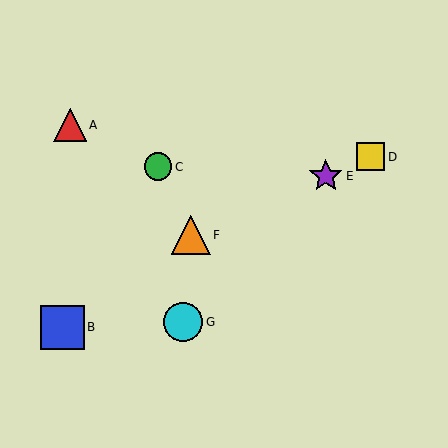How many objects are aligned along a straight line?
3 objects (D, E, F) are aligned along a straight line.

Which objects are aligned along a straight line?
Objects D, E, F are aligned along a straight line.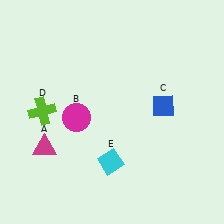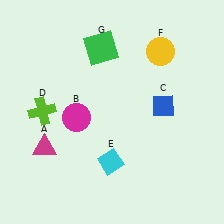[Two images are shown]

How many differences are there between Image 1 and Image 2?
There are 2 differences between the two images.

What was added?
A yellow circle (F), a green square (G) were added in Image 2.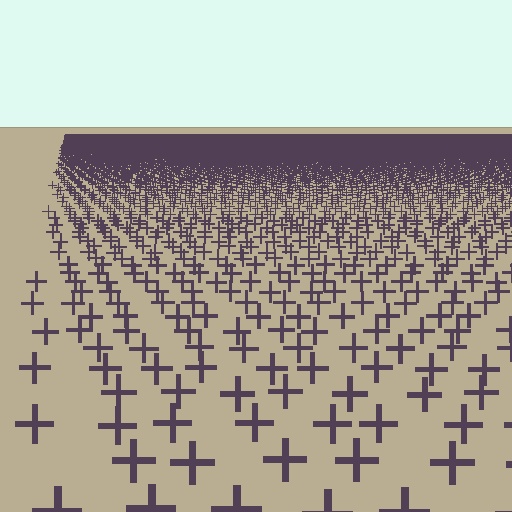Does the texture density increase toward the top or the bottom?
Density increases toward the top.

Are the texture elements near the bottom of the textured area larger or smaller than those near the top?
Larger. Near the bottom, elements are closer to the viewer and appear at a bigger on-screen size.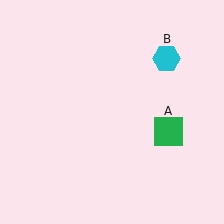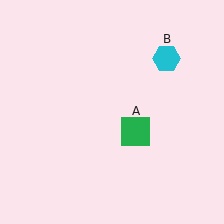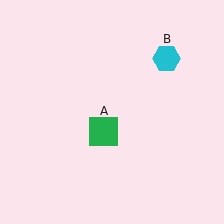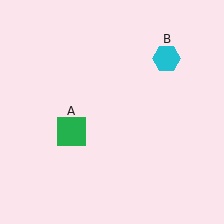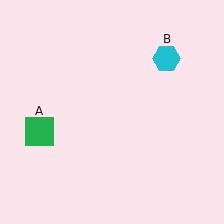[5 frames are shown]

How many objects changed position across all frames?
1 object changed position: green square (object A).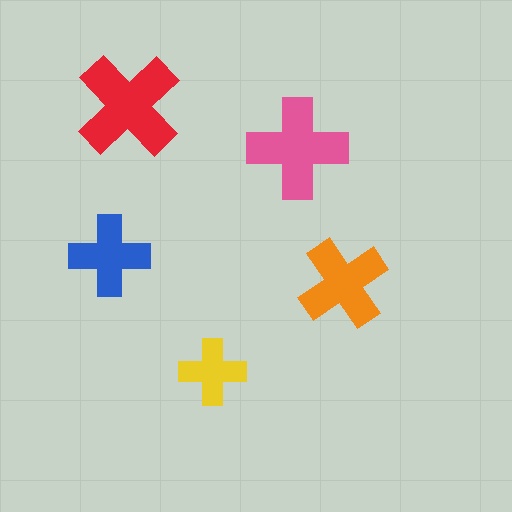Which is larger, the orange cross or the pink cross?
The pink one.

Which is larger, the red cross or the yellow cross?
The red one.